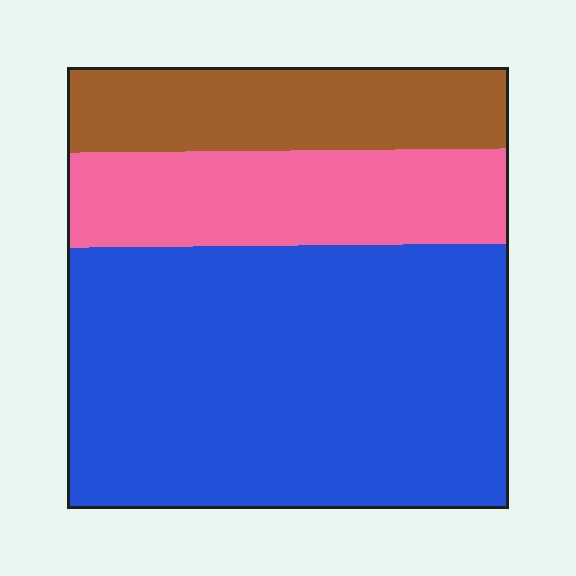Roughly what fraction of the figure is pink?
Pink takes up between a sixth and a third of the figure.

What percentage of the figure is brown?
Brown takes up between a sixth and a third of the figure.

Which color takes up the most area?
Blue, at roughly 60%.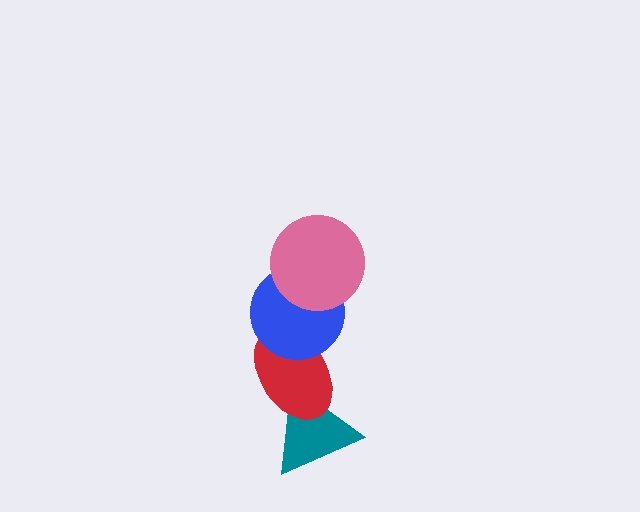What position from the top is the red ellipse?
The red ellipse is 3rd from the top.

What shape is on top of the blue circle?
The pink circle is on top of the blue circle.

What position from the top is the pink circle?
The pink circle is 1st from the top.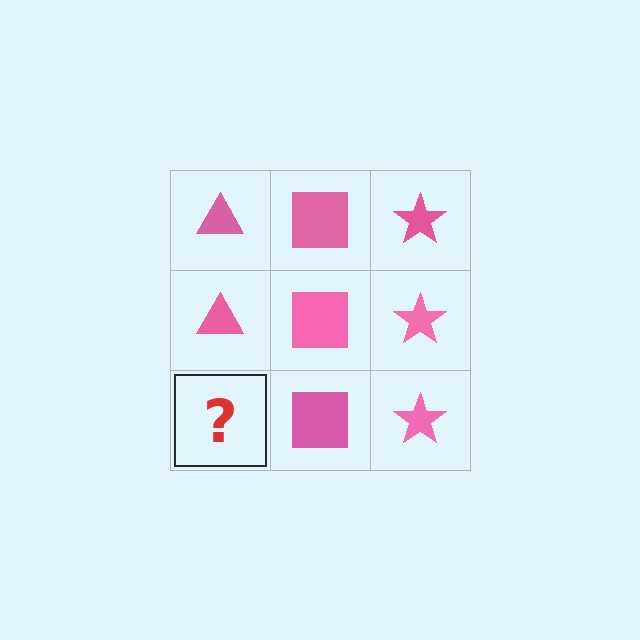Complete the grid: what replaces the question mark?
The question mark should be replaced with a pink triangle.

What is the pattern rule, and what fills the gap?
The rule is that each column has a consistent shape. The gap should be filled with a pink triangle.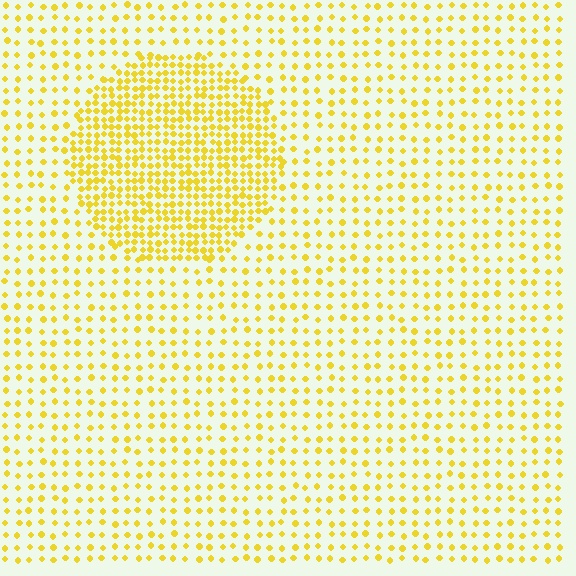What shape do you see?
I see a circle.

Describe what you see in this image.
The image contains small yellow elements arranged at two different densities. A circle-shaped region is visible where the elements are more densely packed than the surrounding area.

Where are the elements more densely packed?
The elements are more densely packed inside the circle boundary.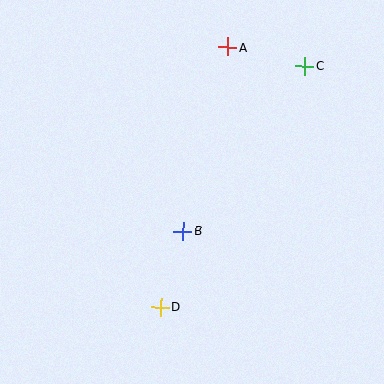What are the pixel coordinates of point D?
Point D is at (161, 307).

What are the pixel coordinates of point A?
Point A is at (228, 47).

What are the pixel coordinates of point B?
Point B is at (183, 231).